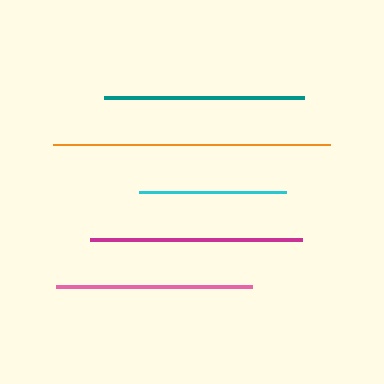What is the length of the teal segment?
The teal segment is approximately 200 pixels long.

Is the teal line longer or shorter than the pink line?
The teal line is longer than the pink line.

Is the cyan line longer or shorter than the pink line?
The pink line is longer than the cyan line.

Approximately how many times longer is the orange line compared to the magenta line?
The orange line is approximately 1.3 times the length of the magenta line.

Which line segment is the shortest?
The cyan line is the shortest at approximately 147 pixels.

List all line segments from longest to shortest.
From longest to shortest: orange, magenta, teal, pink, cyan.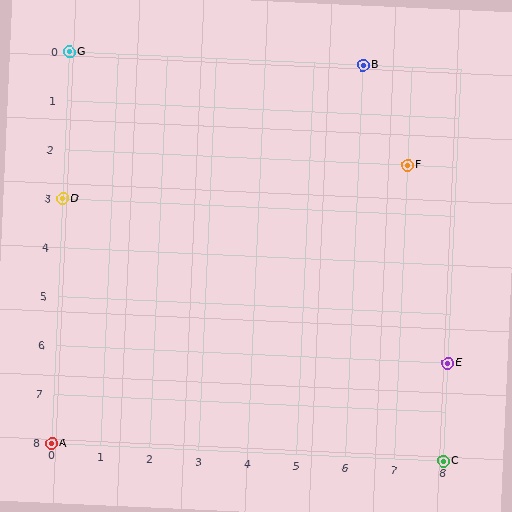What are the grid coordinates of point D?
Point D is at grid coordinates (0, 3).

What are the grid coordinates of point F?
Point F is at grid coordinates (7, 2).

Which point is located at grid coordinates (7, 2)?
Point F is at (7, 2).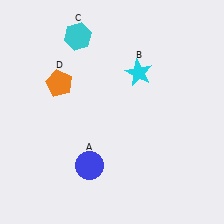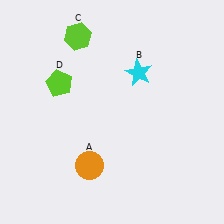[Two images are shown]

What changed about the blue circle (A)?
In Image 1, A is blue. In Image 2, it changed to orange.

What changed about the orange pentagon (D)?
In Image 1, D is orange. In Image 2, it changed to lime.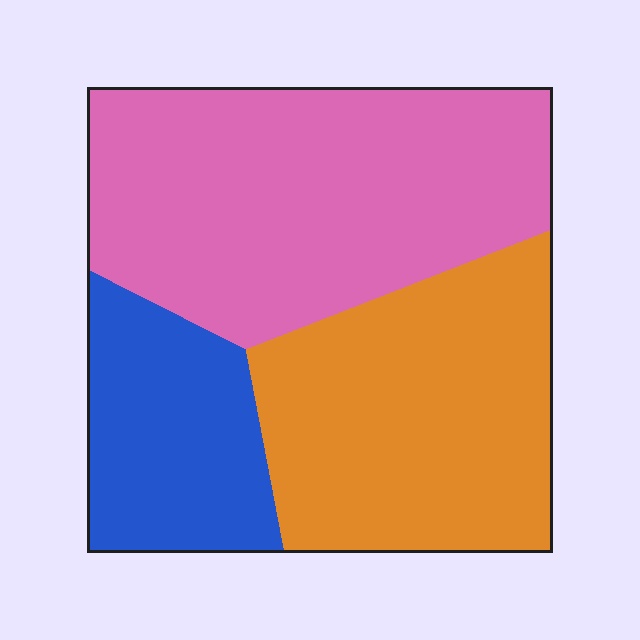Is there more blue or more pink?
Pink.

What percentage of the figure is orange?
Orange takes up between a quarter and a half of the figure.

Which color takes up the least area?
Blue, at roughly 20%.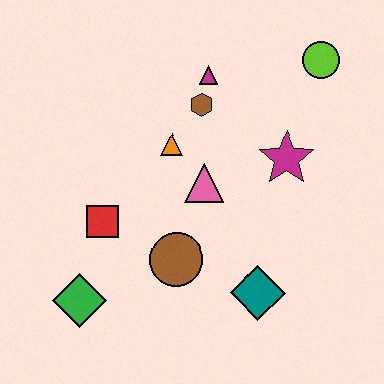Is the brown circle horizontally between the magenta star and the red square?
Yes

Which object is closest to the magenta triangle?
The brown hexagon is closest to the magenta triangle.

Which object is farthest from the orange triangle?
The green diamond is farthest from the orange triangle.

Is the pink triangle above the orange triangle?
No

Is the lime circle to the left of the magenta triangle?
No